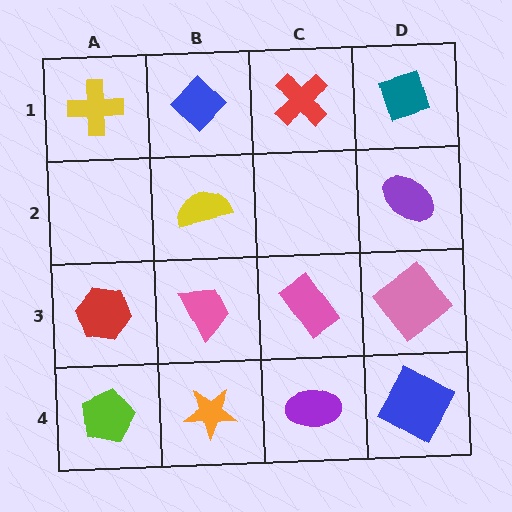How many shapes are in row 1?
4 shapes.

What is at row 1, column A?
A yellow cross.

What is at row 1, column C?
A red cross.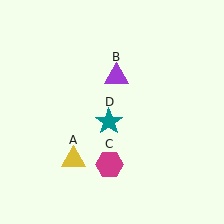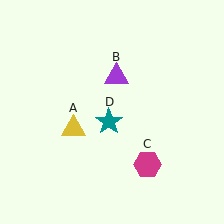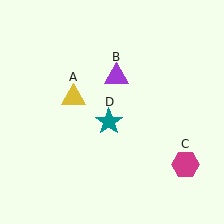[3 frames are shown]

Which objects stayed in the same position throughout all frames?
Purple triangle (object B) and teal star (object D) remained stationary.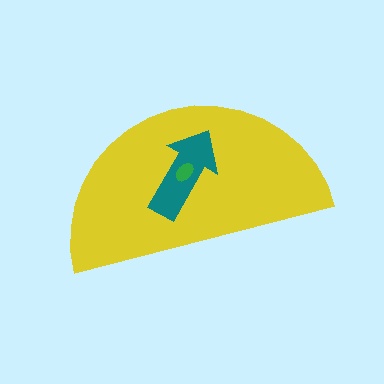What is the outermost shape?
The yellow semicircle.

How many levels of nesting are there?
3.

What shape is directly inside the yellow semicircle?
The teal arrow.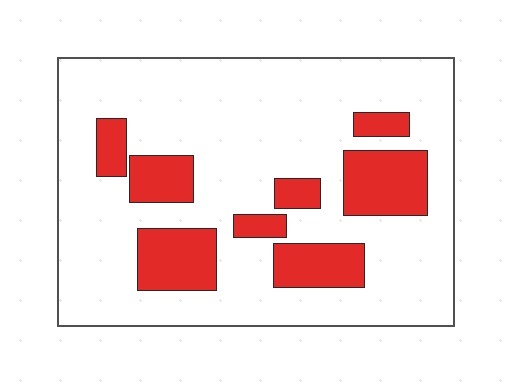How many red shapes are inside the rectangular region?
8.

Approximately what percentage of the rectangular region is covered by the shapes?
Approximately 20%.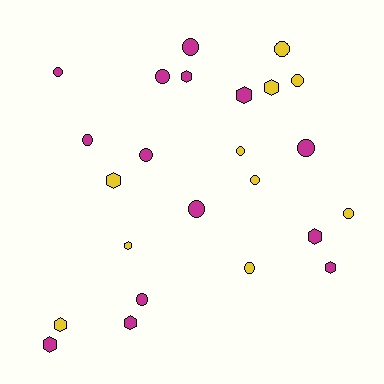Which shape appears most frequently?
Circle, with 14 objects.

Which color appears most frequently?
Magenta, with 14 objects.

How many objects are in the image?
There are 24 objects.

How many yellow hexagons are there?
There are 4 yellow hexagons.